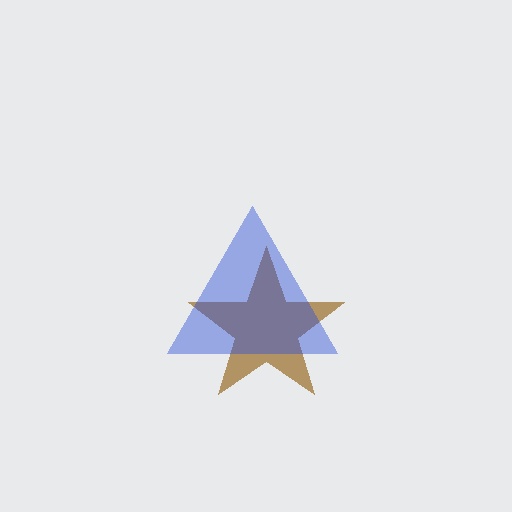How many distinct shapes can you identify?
There are 2 distinct shapes: a brown star, a blue triangle.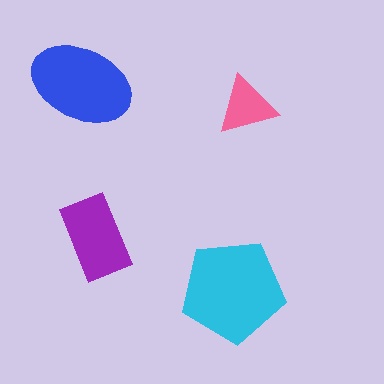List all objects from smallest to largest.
The pink triangle, the purple rectangle, the blue ellipse, the cyan pentagon.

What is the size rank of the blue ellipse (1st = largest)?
2nd.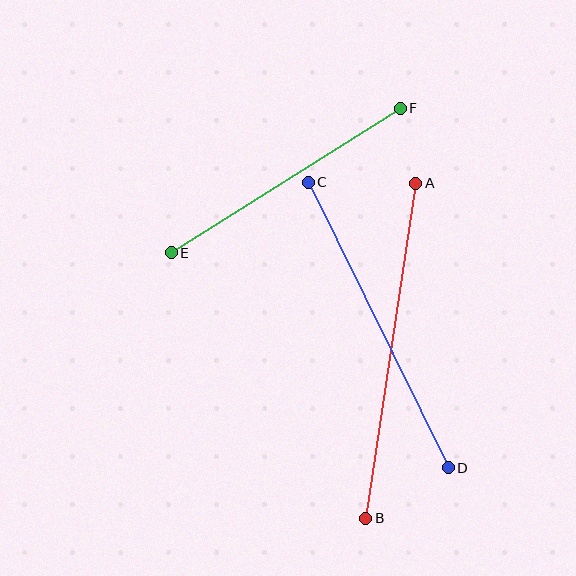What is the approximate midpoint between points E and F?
The midpoint is at approximately (286, 180) pixels.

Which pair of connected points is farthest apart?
Points A and B are farthest apart.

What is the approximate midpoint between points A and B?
The midpoint is at approximately (391, 351) pixels.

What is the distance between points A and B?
The distance is approximately 339 pixels.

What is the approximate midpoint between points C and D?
The midpoint is at approximately (378, 325) pixels.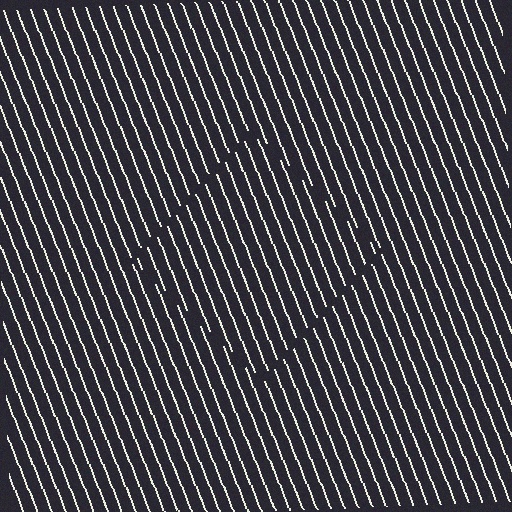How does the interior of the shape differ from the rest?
The interior of the shape contains the same grating, shifted by half a period — the contour is defined by the phase discontinuity where line-ends from the inner and outer gratings abut.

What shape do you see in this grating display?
An illusory square. The interior of the shape contains the same grating, shifted by half a period — the contour is defined by the phase discontinuity where line-ends from the inner and outer gratings abut.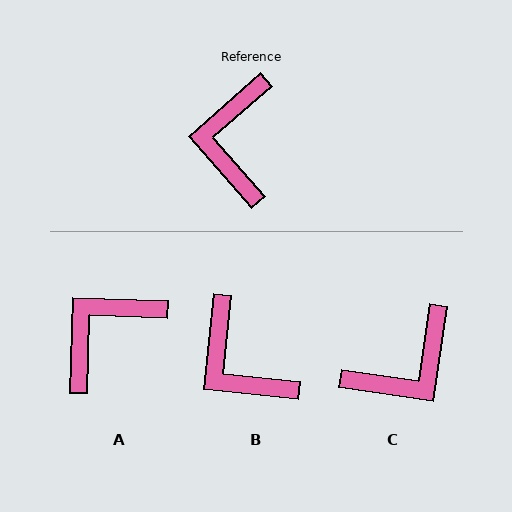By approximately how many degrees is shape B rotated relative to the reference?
Approximately 43 degrees counter-clockwise.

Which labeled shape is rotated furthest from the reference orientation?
C, about 130 degrees away.